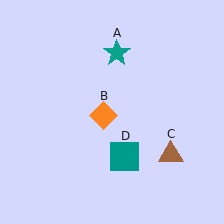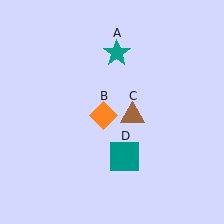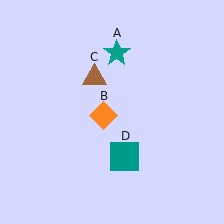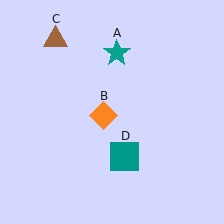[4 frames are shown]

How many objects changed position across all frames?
1 object changed position: brown triangle (object C).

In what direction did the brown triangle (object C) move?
The brown triangle (object C) moved up and to the left.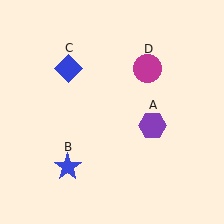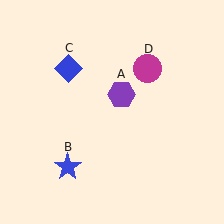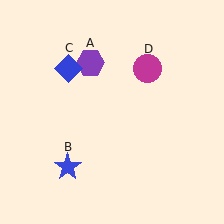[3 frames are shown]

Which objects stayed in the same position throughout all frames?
Blue star (object B) and blue diamond (object C) and magenta circle (object D) remained stationary.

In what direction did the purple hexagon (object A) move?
The purple hexagon (object A) moved up and to the left.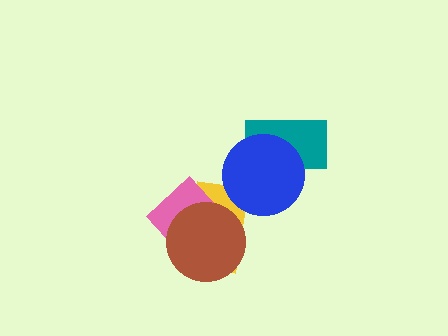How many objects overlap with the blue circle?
2 objects overlap with the blue circle.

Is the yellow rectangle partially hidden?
Yes, it is partially covered by another shape.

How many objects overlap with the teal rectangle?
1 object overlaps with the teal rectangle.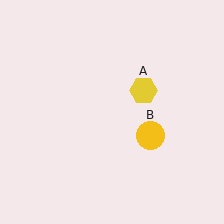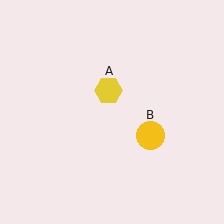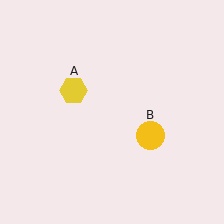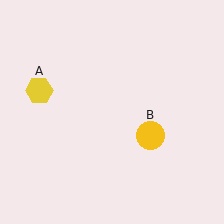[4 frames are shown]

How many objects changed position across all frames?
1 object changed position: yellow hexagon (object A).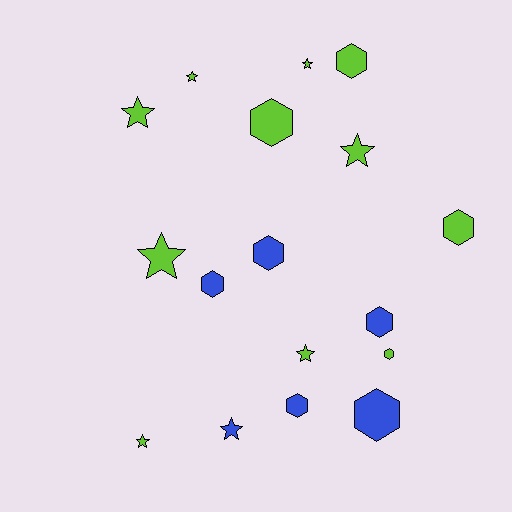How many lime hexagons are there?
There are 4 lime hexagons.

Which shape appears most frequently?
Hexagon, with 9 objects.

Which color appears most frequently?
Lime, with 11 objects.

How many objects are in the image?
There are 17 objects.